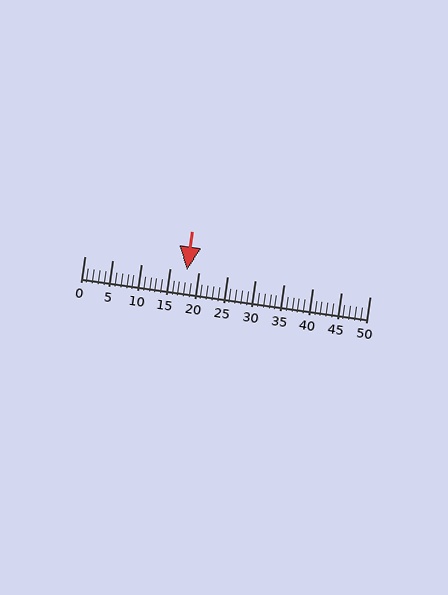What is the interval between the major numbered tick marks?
The major tick marks are spaced 5 units apart.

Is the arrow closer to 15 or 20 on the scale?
The arrow is closer to 20.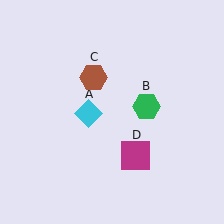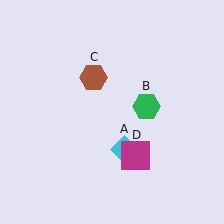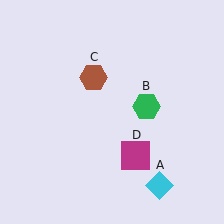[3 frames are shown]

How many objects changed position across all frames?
1 object changed position: cyan diamond (object A).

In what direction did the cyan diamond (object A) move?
The cyan diamond (object A) moved down and to the right.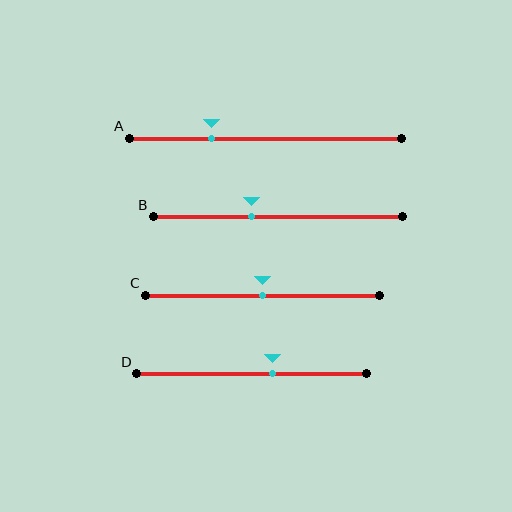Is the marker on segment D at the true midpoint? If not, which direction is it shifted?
No, the marker on segment D is shifted to the right by about 9% of the segment length.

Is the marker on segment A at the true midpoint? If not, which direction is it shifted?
No, the marker on segment A is shifted to the left by about 20% of the segment length.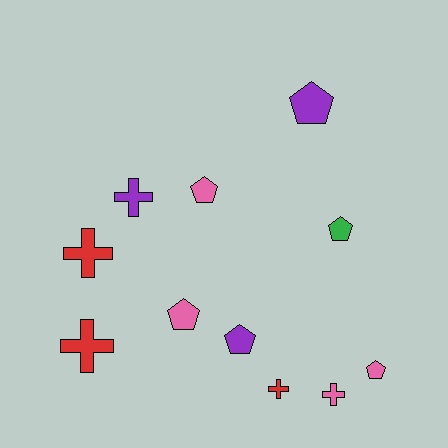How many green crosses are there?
There are no green crosses.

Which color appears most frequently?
Pink, with 4 objects.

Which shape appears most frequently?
Pentagon, with 6 objects.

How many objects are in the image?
There are 11 objects.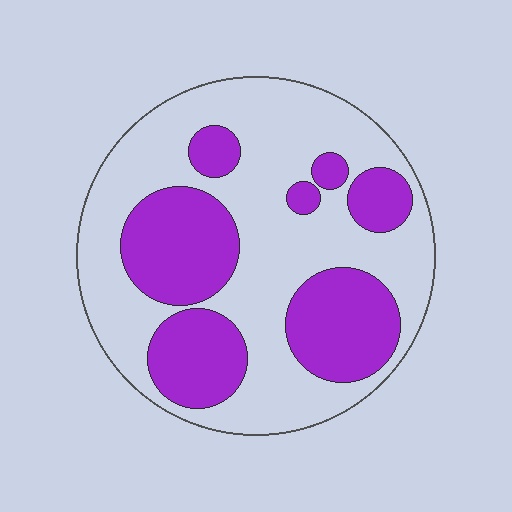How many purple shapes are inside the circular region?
7.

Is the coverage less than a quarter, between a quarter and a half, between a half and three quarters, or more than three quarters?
Between a quarter and a half.